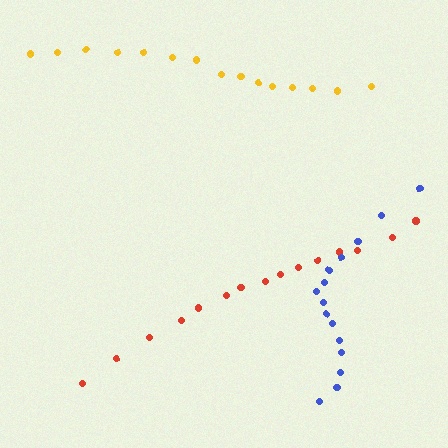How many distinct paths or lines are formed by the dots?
There are 3 distinct paths.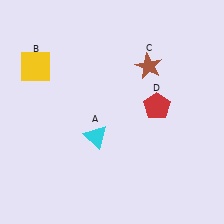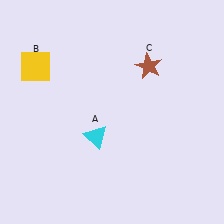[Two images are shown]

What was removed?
The red pentagon (D) was removed in Image 2.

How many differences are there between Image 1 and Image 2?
There is 1 difference between the two images.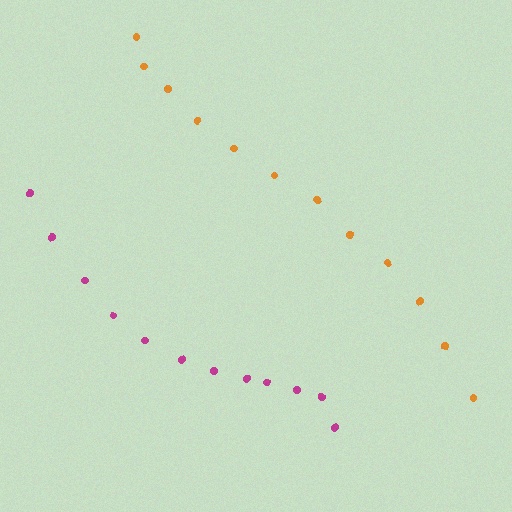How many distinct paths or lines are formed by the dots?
There are 2 distinct paths.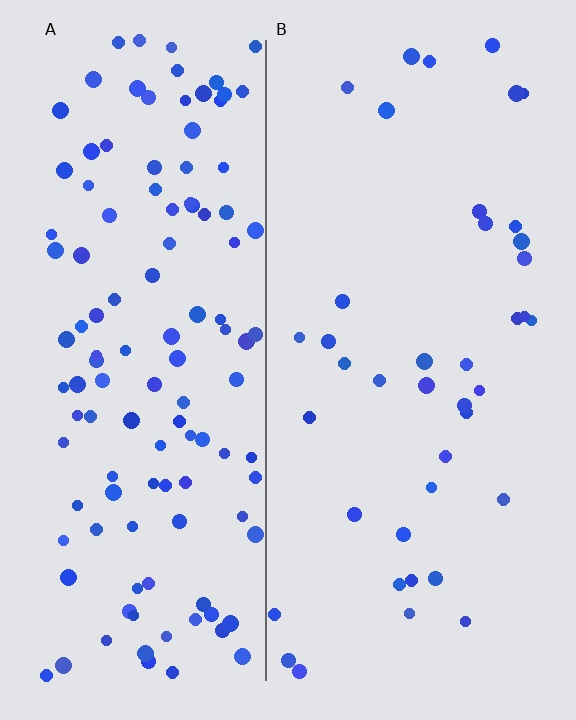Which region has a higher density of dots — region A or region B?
A (the left).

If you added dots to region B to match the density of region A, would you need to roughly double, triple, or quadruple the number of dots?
Approximately triple.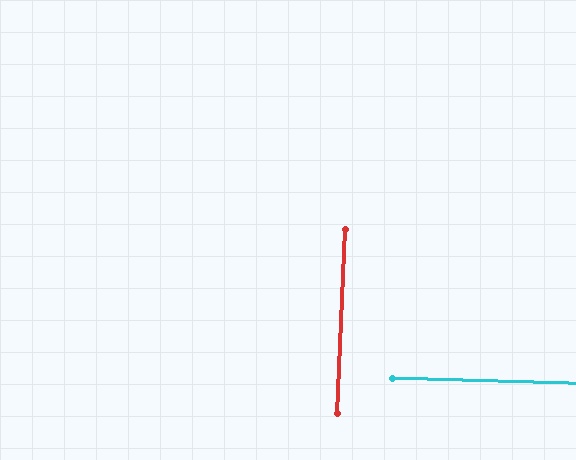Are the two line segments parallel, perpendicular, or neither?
Perpendicular — they meet at approximately 89°.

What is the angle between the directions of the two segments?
Approximately 89 degrees.